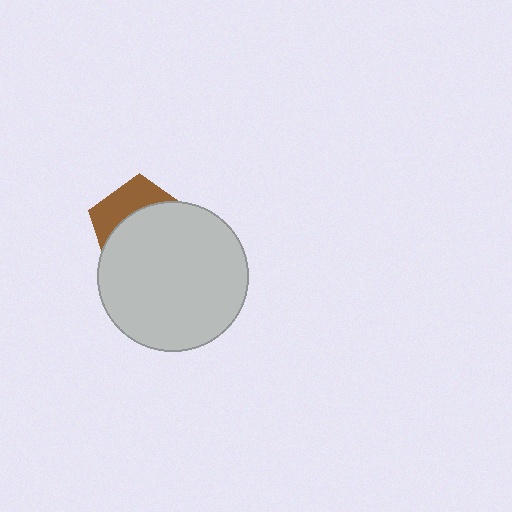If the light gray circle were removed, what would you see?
You would see the complete brown pentagon.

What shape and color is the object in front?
The object in front is a light gray circle.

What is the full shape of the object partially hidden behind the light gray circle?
The partially hidden object is a brown pentagon.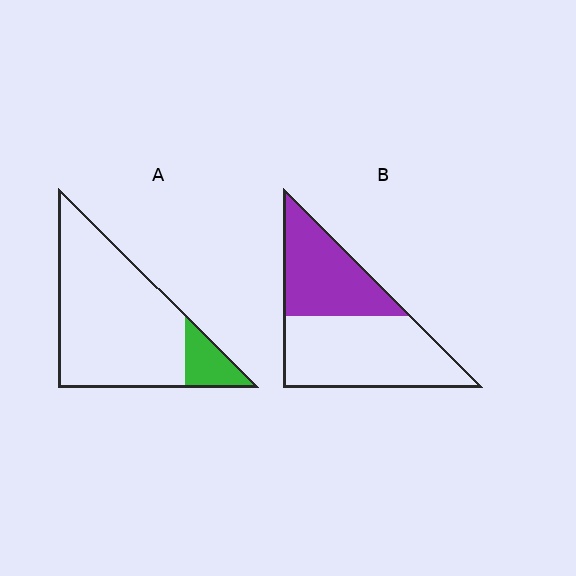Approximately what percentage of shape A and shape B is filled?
A is approximately 15% and B is approximately 40%.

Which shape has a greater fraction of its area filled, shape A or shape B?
Shape B.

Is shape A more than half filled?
No.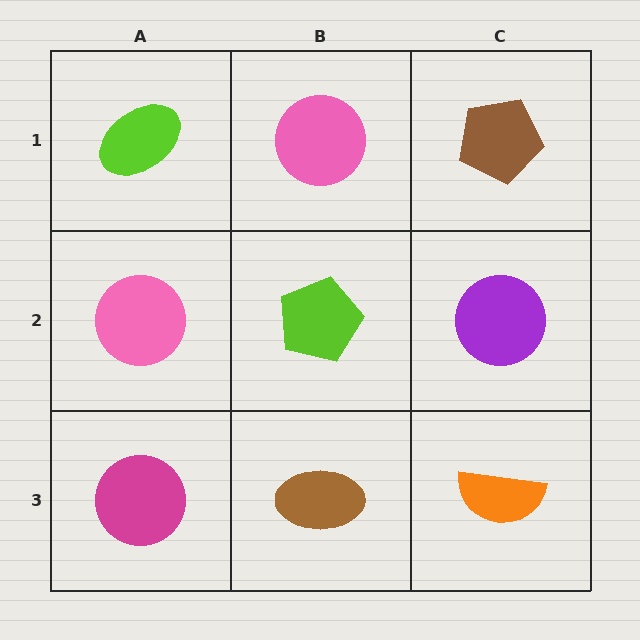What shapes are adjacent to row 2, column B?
A pink circle (row 1, column B), a brown ellipse (row 3, column B), a pink circle (row 2, column A), a purple circle (row 2, column C).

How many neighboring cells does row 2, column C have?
3.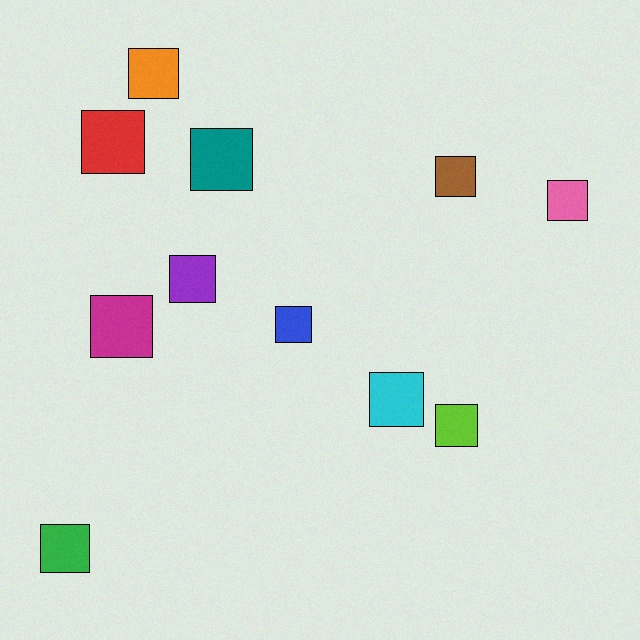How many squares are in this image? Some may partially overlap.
There are 11 squares.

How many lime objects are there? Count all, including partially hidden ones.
There is 1 lime object.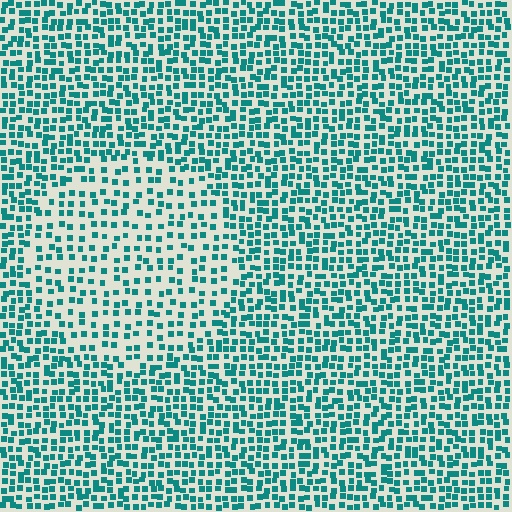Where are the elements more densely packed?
The elements are more densely packed outside the circle boundary.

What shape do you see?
I see a circle.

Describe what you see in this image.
The image contains small teal elements arranged at two different densities. A circle-shaped region is visible where the elements are less densely packed than the surrounding area.